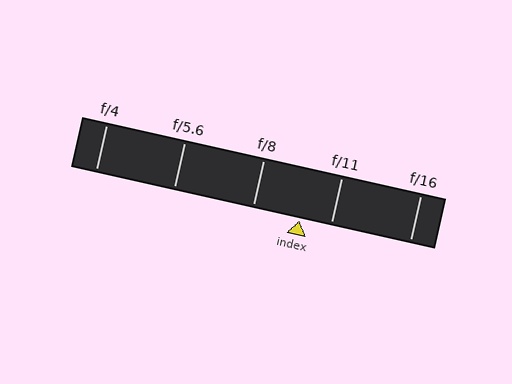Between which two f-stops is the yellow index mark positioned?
The index mark is between f/8 and f/11.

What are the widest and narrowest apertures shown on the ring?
The widest aperture shown is f/4 and the narrowest is f/16.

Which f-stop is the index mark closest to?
The index mark is closest to f/11.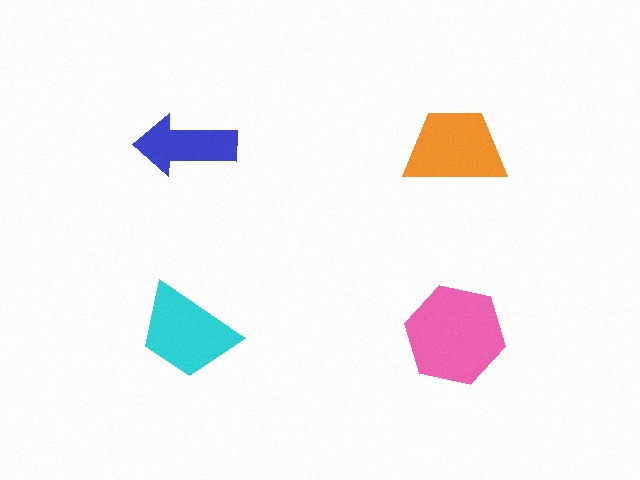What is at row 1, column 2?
An orange trapezoid.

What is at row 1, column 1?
A blue arrow.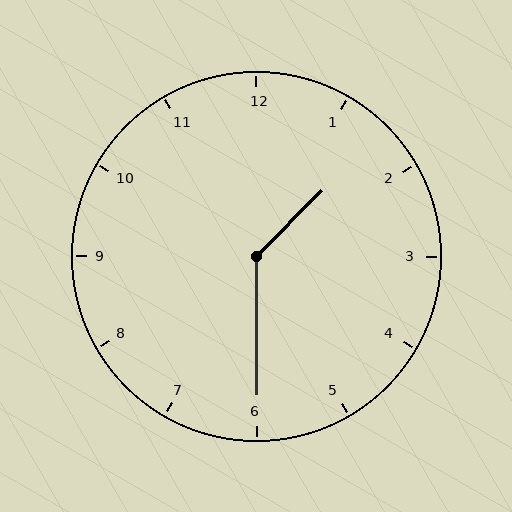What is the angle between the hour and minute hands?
Approximately 135 degrees.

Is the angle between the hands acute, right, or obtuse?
It is obtuse.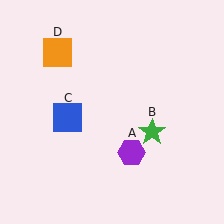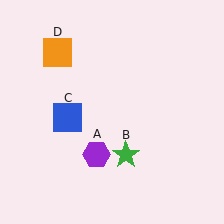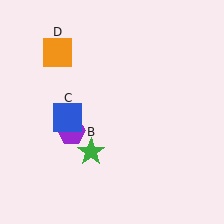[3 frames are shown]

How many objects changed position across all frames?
2 objects changed position: purple hexagon (object A), green star (object B).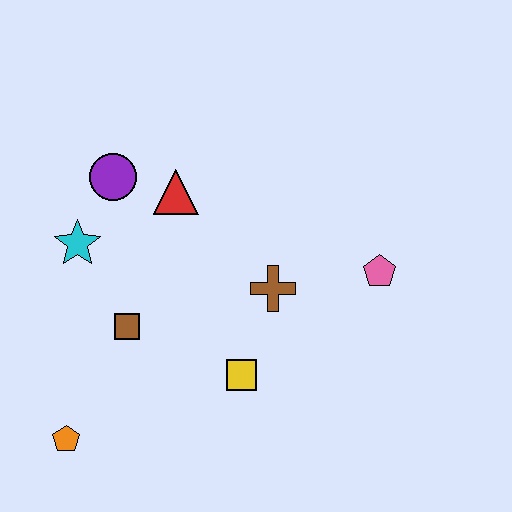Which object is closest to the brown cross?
The yellow square is closest to the brown cross.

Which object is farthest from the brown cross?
The orange pentagon is farthest from the brown cross.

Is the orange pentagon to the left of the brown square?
Yes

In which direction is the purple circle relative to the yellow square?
The purple circle is above the yellow square.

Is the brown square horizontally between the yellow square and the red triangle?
No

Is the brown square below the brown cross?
Yes